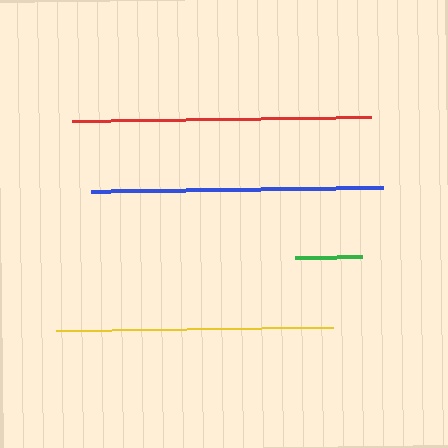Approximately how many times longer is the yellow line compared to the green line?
The yellow line is approximately 4.1 times the length of the green line.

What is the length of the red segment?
The red segment is approximately 300 pixels long.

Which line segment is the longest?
The red line is the longest at approximately 300 pixels.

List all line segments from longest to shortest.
From longest to shortest: red, blue, yellow, green.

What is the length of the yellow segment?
The yellow segment is approximately 277 pixels long.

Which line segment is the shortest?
The green line is the shortest at approximately 67 pixels.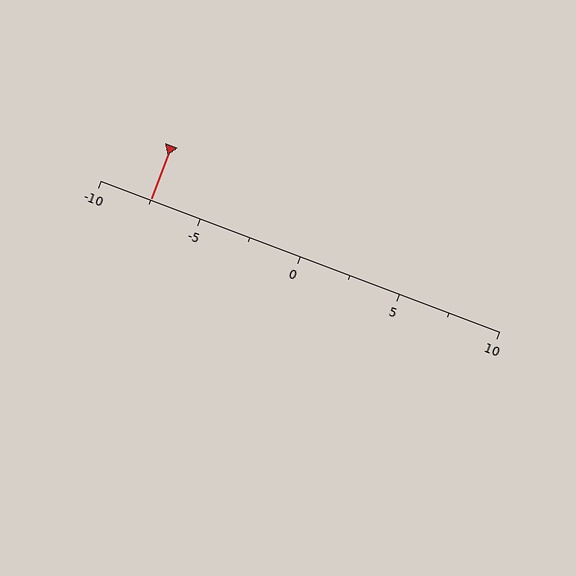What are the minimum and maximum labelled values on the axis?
The axis runs from -10 to 10.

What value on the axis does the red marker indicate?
The marker indicates approximately -7.5.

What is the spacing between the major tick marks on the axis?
The major ticks are spaced 5 apart.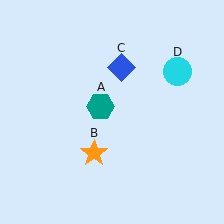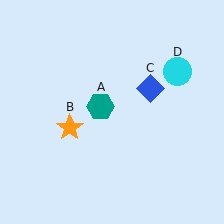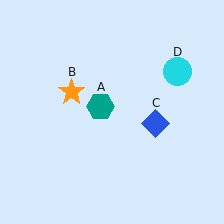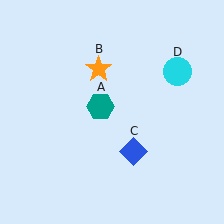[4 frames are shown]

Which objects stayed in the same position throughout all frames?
Teal hexagon (object A) and cyan circle (object D) remained stationary.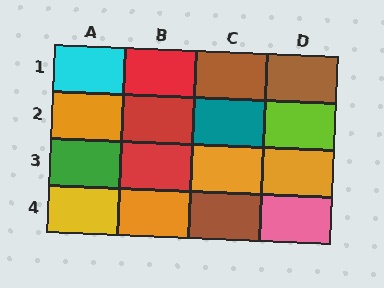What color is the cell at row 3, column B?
Red.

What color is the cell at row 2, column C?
Teal.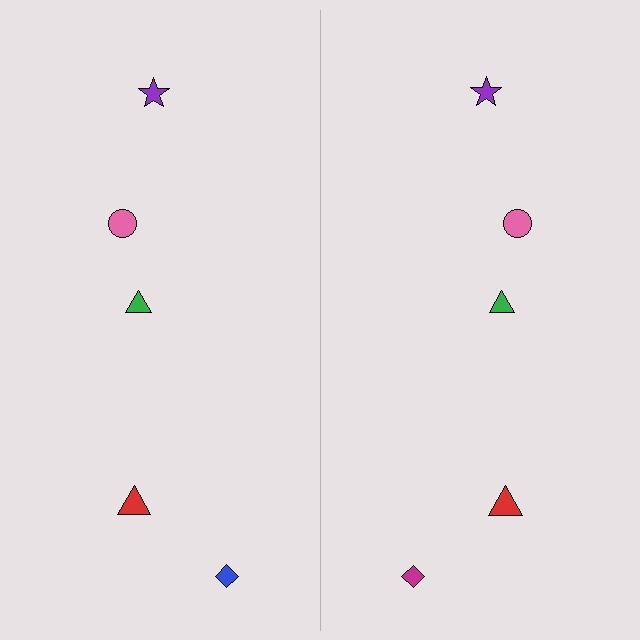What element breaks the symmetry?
The magenta diamond on the right side breaks the symmetry — its mirror counterpart is blue.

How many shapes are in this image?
There are 10 shapes in this image.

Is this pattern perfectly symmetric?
No, the pattern is not perfectly symmetric. The magenta diamond on the right side breaks the symmetry — its mirror counterpart is blue.